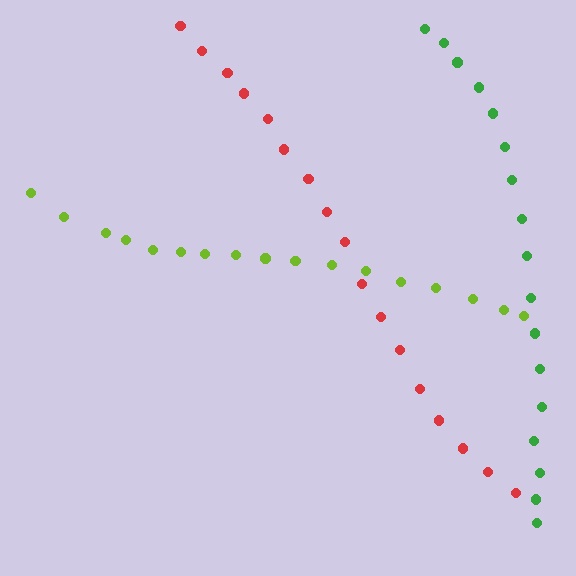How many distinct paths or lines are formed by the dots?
There are 3 distinct paths.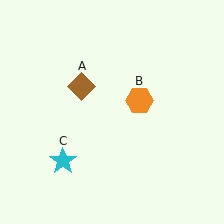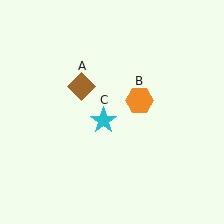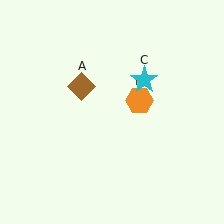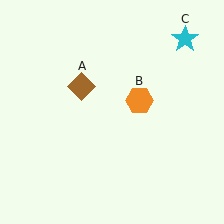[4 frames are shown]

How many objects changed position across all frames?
1 object changed position: cyan star (object C).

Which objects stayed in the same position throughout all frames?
Brown diamond (object A) and orange hexagon (object B) remained stationary.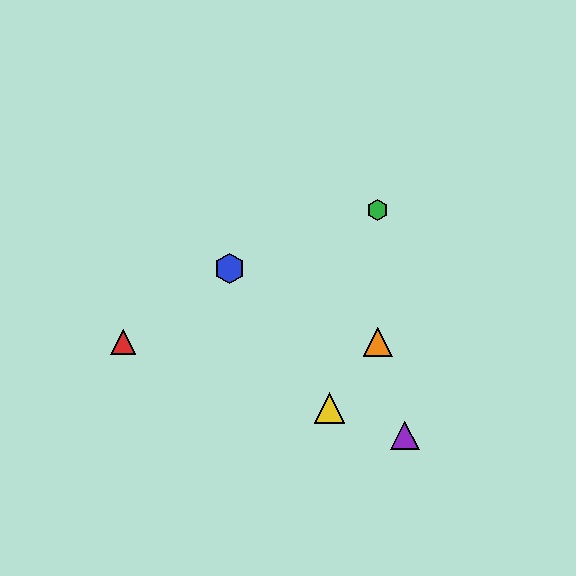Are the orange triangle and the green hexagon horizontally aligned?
No, the orange triangle is at y≈342 and the green hexagon is at y≈210.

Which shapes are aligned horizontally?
The red triangle, the orange triangle are aligned horizontally.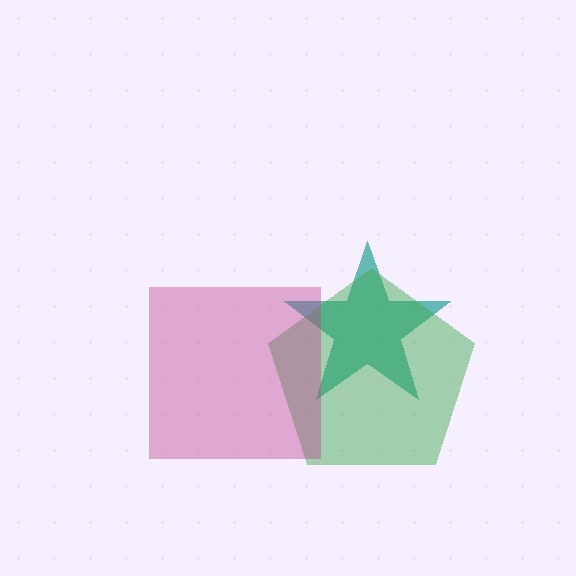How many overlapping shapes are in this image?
There are 3 overlapping shapes in the image.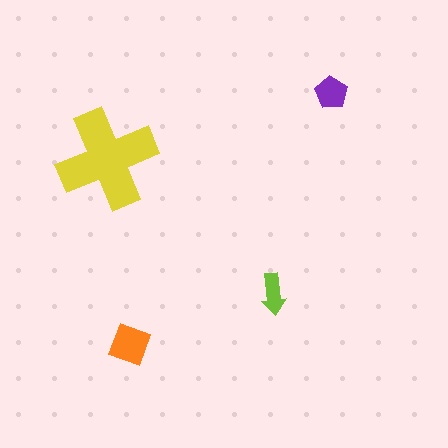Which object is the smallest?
The lime arrow.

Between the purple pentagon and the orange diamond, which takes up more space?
The orange diamond.